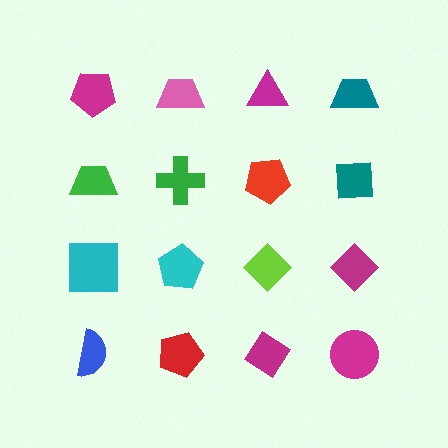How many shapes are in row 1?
4 shapes.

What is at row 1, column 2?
A pink trapezoid.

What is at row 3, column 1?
A cyan square.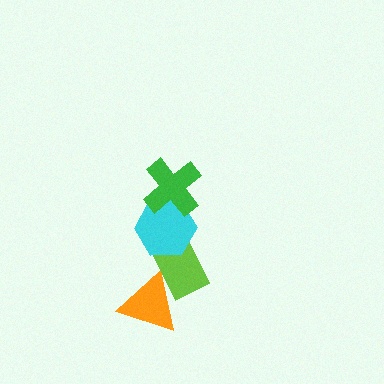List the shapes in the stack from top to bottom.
From top to bottom: the green cross, the cyan hexagon, the lime rectangle, the orange triangle.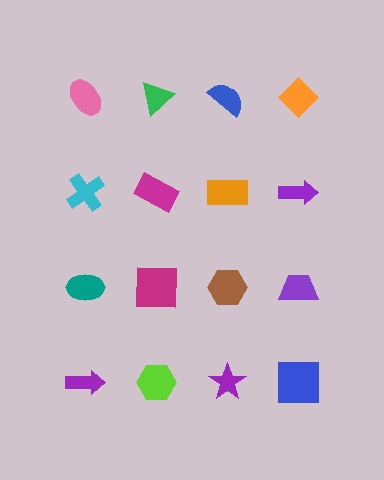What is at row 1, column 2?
A green triangle.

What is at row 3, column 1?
A teal ellipse.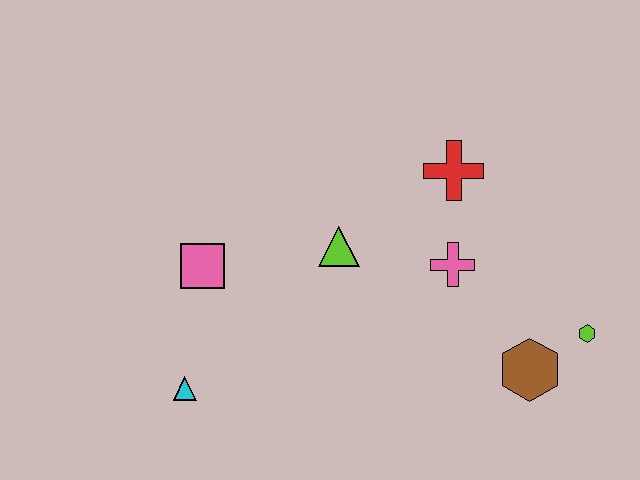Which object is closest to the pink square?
The cyan triangle is closest to the pink square.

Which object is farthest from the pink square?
The lime hexagon is farthest from the pink square.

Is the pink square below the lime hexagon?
No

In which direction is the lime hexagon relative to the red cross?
The lime hexagon is below the red cross.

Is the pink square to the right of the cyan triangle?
Yes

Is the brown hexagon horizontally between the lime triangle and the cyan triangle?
No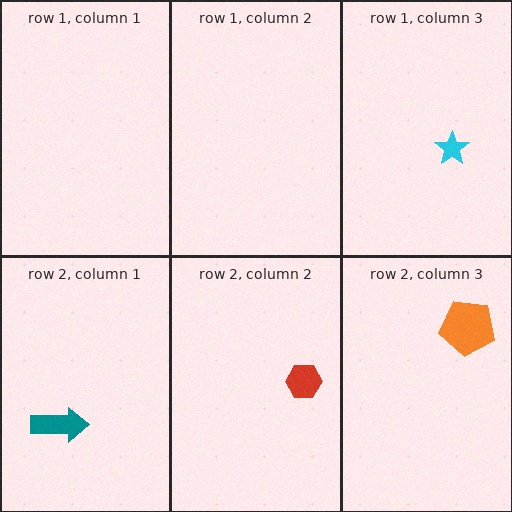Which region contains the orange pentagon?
The row 2, column 3 region.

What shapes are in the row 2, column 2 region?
The red hexagon.